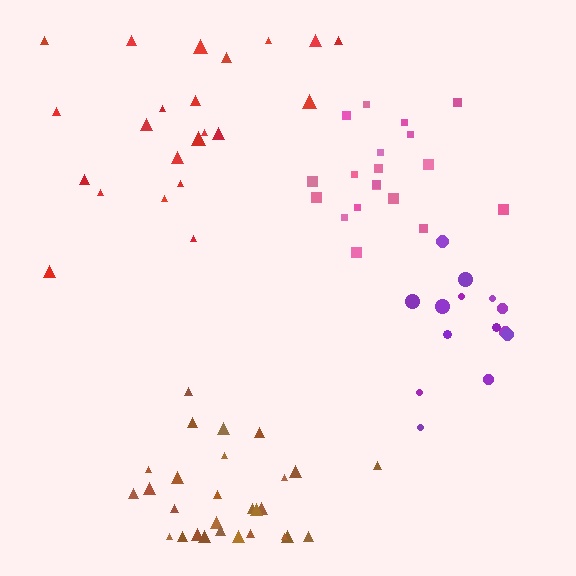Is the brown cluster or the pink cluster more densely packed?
Brown.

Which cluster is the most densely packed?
Brown.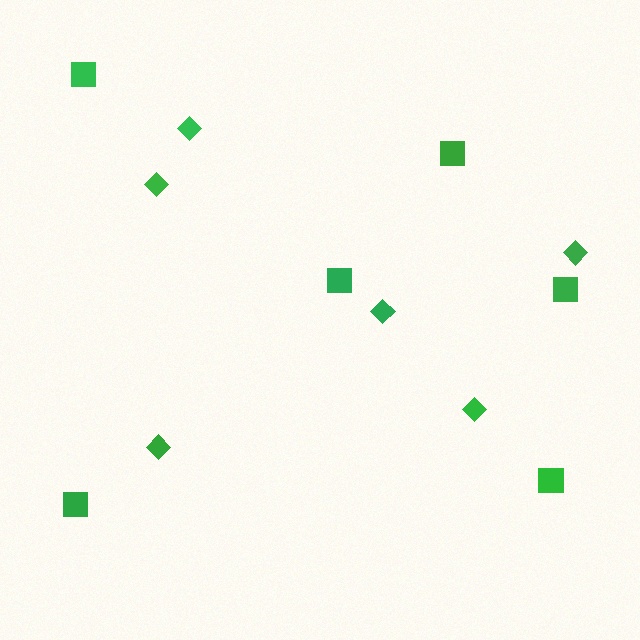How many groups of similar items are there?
There are 2 groups: one group of diamonds (6) and one group of squares (6).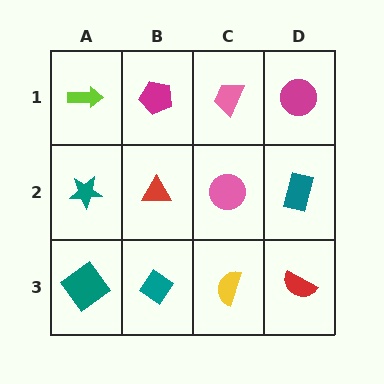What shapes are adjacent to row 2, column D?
A magenta circle (row 1, column D), a red semicircle (row 3, column D), a pink circle (row 2, column C).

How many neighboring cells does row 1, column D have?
2.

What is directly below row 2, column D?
A red semicircle.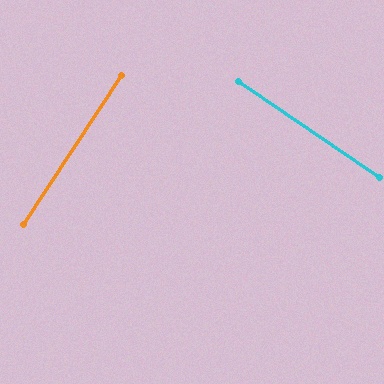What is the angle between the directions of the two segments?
Approximately 89 degrees.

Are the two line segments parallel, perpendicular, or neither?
Perpendicular — they meet at approximately 89°.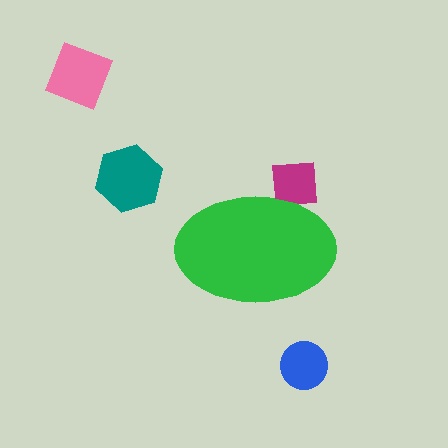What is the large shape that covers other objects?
A green ellipse.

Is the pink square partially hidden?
No, the pink square is fully visible.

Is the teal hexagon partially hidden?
No, the teal hexagon is fully visible.